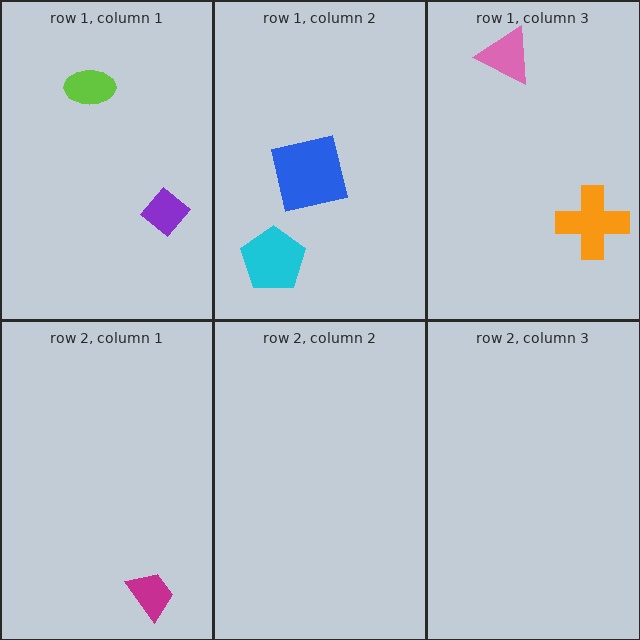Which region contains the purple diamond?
The row 1, column 1 region.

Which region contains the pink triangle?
The row 1, column 3 region.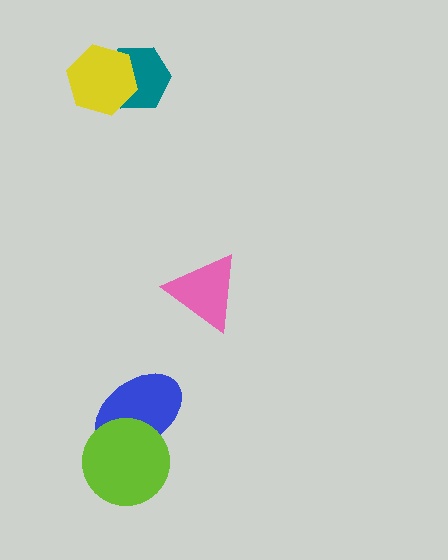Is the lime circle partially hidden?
No, no other shape covers it.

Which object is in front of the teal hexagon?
The yellow hexagon is in front of the teal hexagon.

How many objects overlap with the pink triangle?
0 objects overlap with the pink triangle.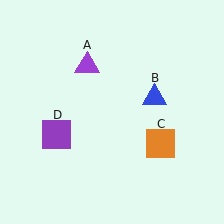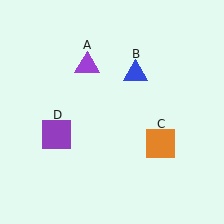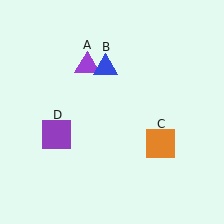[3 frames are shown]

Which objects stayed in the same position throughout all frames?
Purple triangle (object A) and orange square (object C) and purple square (object D) remained stationary.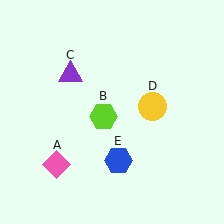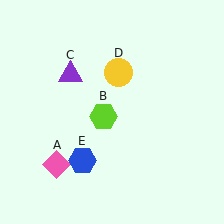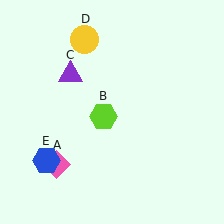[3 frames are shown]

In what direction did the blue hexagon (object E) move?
The blue hexagon (object E) moved left.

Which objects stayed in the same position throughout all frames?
Pink diamond (object A) and lime hexagon (object B) and purple triangle (object C) remained stationary.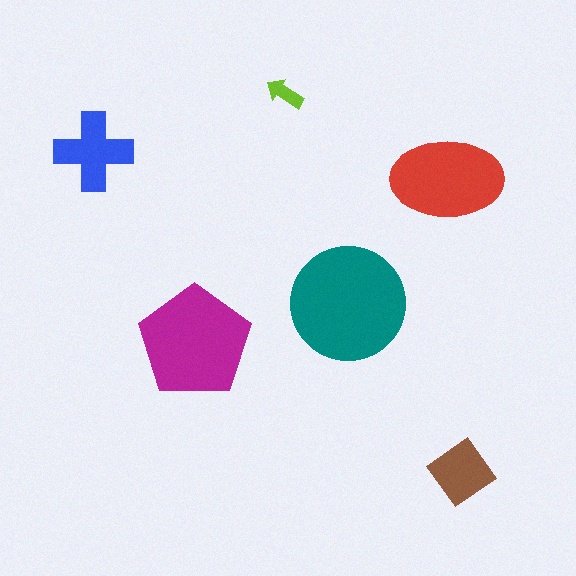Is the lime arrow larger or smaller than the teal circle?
Smaller.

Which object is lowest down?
The brown diamond is bottommost.